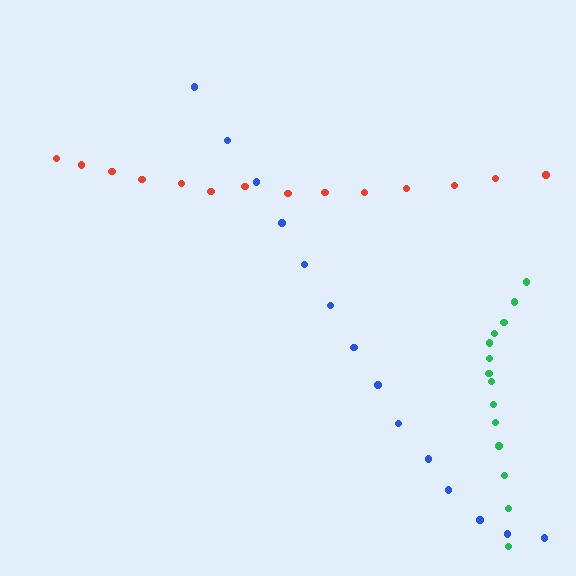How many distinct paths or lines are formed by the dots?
There are 3 distinct paths.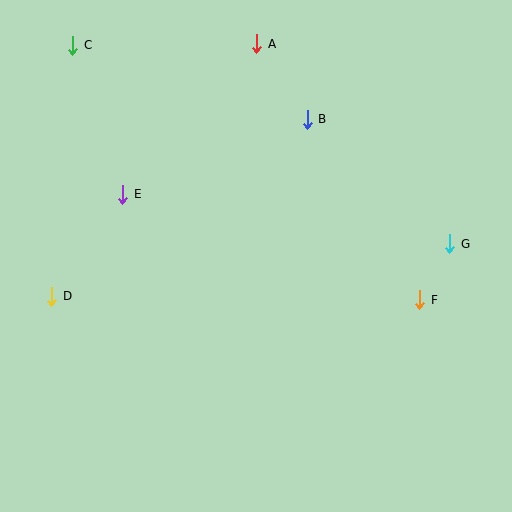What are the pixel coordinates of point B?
Point B is at (307, 119).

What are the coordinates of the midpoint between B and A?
The midpoint between B and A is at (282, 81).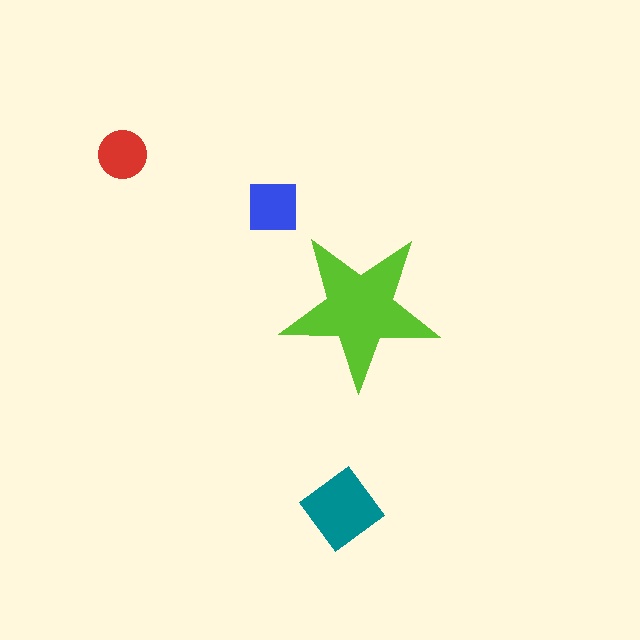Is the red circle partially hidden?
No, the red circle is fully visible.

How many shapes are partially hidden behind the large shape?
0 shapes are partially hidden.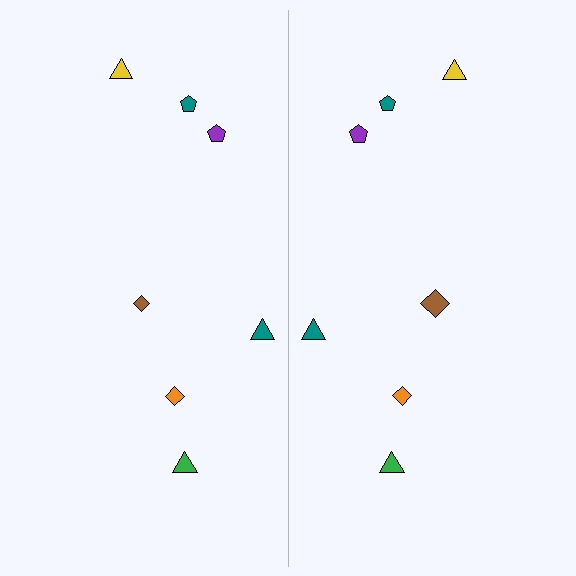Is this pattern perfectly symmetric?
No, the pattern is not perfectly symmetric. The brown diamond on the right side has a different size than its mirror counterpart.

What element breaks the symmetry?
The brown diamond on the right side has a different size than its mirror counterpart.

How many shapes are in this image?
There are 14 shapes in this image.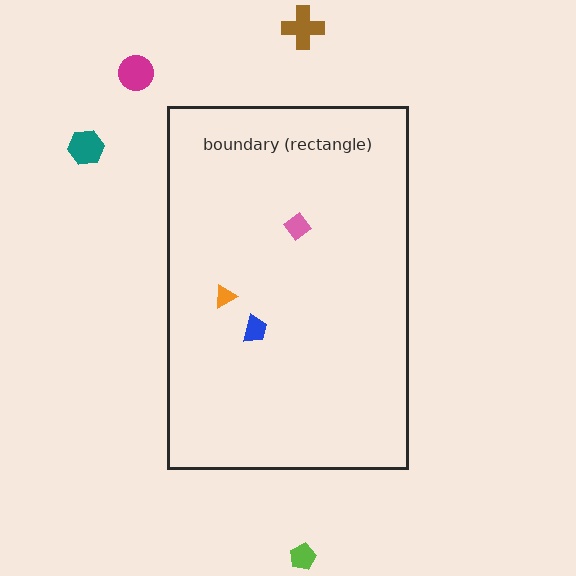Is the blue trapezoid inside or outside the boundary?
Inside.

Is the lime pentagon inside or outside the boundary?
Outside.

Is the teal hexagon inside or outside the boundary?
Outside.